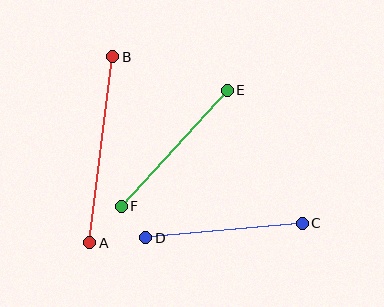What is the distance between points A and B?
The distance is approximately 188 pixels.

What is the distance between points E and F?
The distance is approximately 157 pixels.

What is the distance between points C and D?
The distance is approximately 158 pixels.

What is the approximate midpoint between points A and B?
The midpoint is at approximately (101, 150) pixels.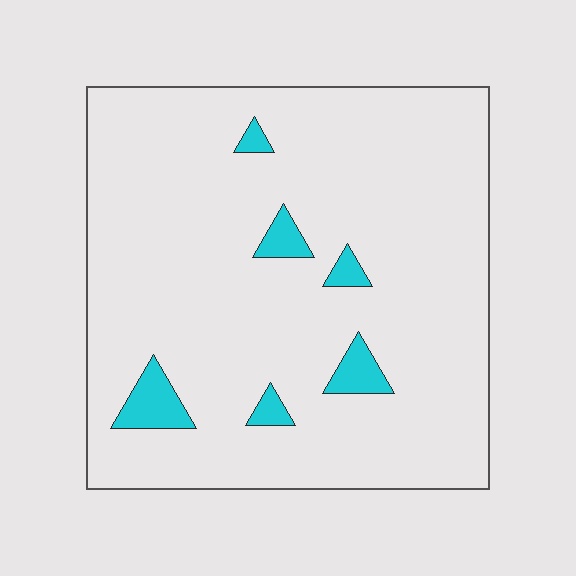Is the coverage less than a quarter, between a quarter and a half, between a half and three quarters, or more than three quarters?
Less than a quarter.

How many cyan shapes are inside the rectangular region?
6.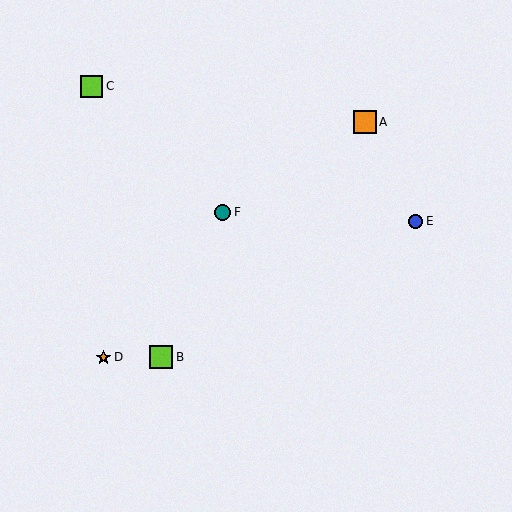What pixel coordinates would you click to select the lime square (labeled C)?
Click at (92, 86) to select the lime square C.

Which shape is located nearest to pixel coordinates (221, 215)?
The teal circle (labeled F) at (222, 212) is nearest to that location.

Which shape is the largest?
The lime square (labeled B) is the largest.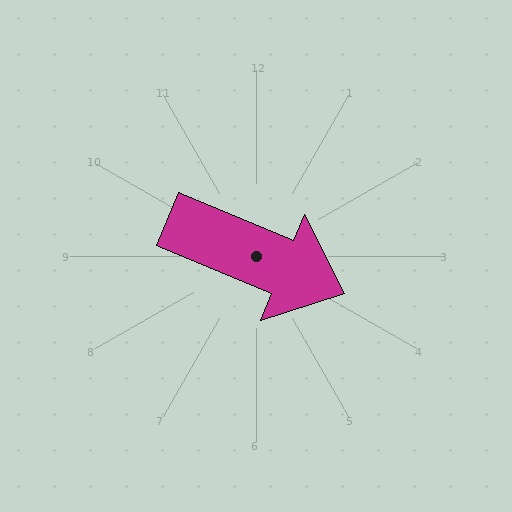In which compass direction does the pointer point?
Southeast.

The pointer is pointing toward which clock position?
Roughly 4 o'clock.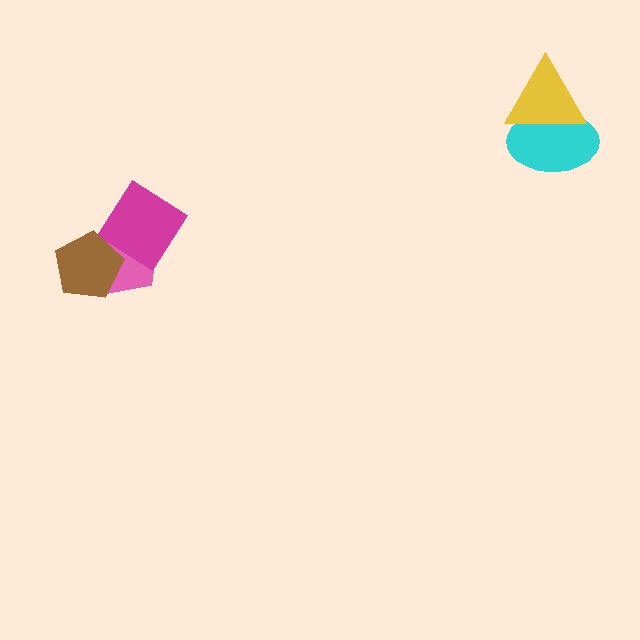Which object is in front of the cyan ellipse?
The yellow triangle is in front of the cyan ellipse.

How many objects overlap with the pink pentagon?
2 objects overlap with the pink pentagon.